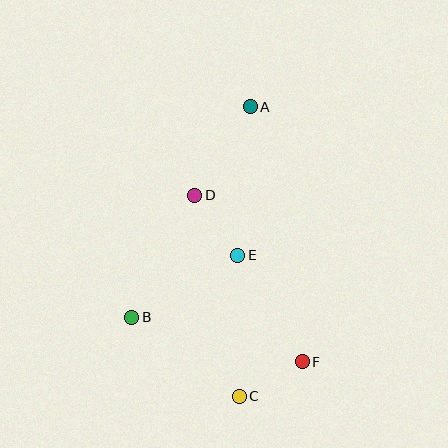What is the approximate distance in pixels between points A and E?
The distance between A and E is approximately 149 pixels.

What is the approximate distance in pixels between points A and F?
The distance between A and F is approximately 260 pixels.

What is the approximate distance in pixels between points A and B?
The distance between A and B is approximately 242 pixels.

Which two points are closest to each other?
Points C and F are closest to each other.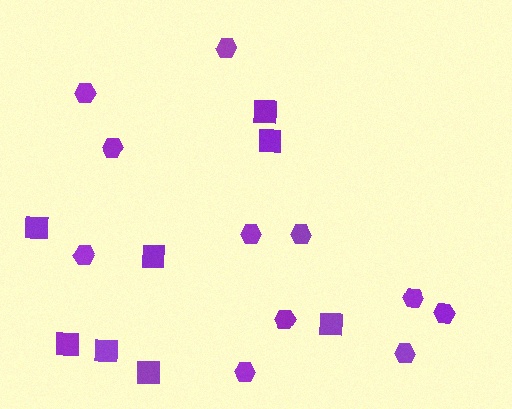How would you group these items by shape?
There are 2 groups: one group of squares (8) and one group of hexagons (11).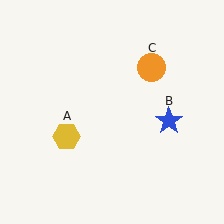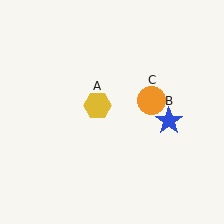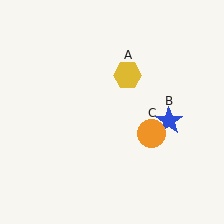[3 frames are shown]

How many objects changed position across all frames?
2 objects changed position: yellow hexagon (object A), orange circle (object C).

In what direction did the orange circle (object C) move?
The orange circle (object C) moved down.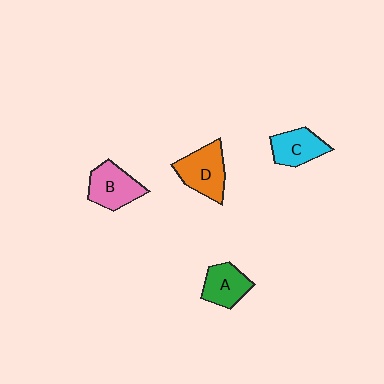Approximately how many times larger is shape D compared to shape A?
Approximately 1.3 times.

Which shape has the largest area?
Shape D (orange).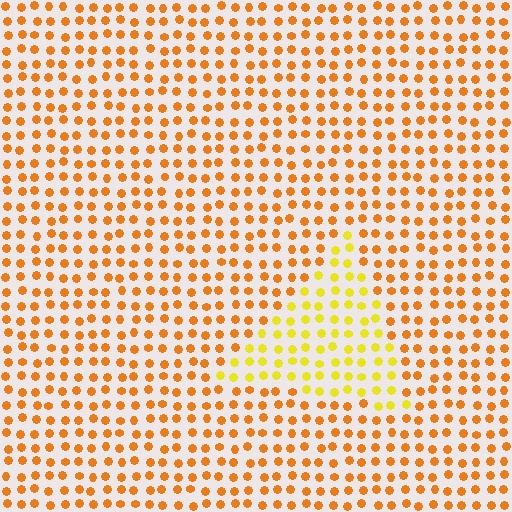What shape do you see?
I see a triangle.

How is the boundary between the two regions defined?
The boundary is defined purely by a slight shift in hue (about 31 degrees). Spacing, size, and orientation are identical on both sides.